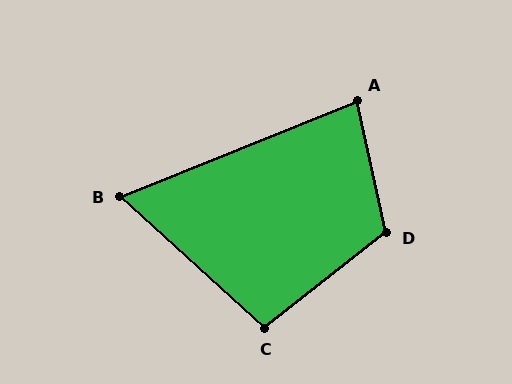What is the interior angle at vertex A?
Approximately 80 degrees (acute).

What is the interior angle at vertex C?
Approximately 100 degrees (obtuse).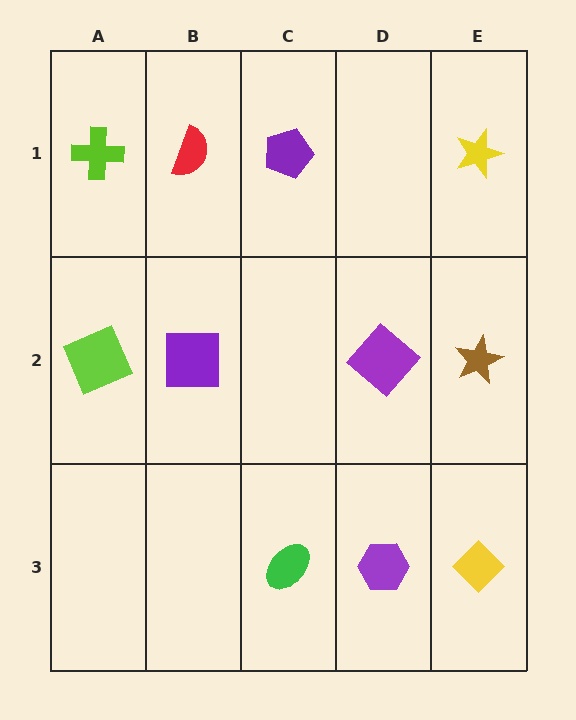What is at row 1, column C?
A purple pentagon.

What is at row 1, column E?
A yellow star.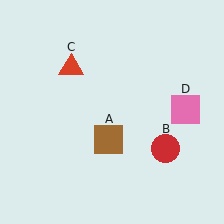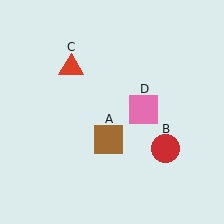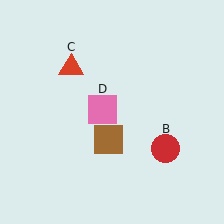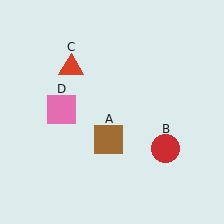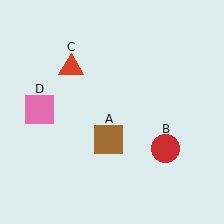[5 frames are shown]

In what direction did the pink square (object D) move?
The pink square (object D) moved left.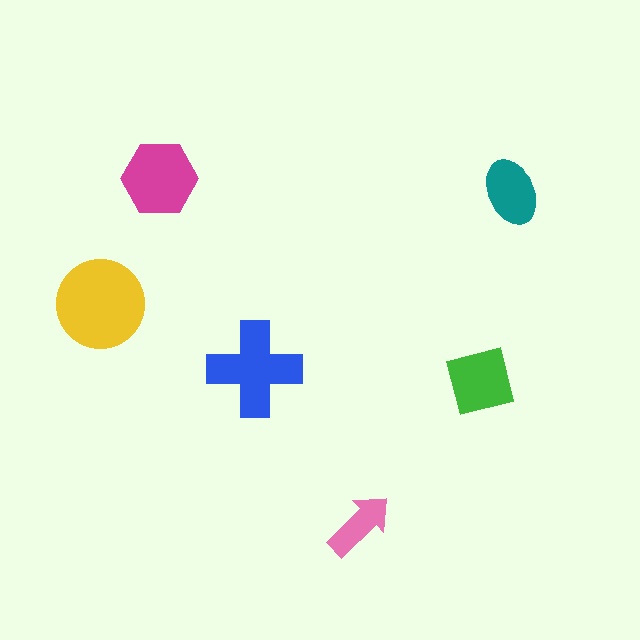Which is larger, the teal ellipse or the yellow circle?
The yellow circle.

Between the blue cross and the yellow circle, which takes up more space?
The yellow circle.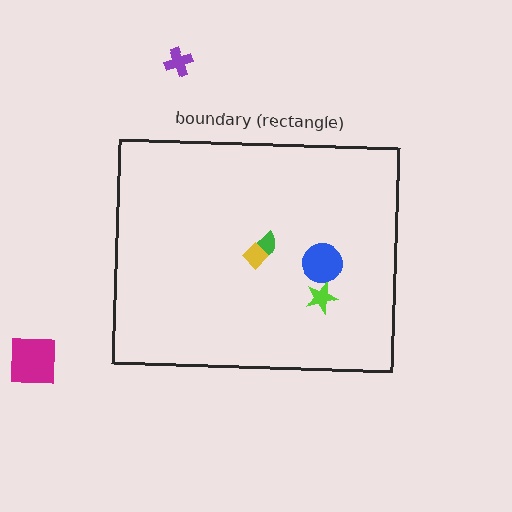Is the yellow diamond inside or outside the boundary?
Inside.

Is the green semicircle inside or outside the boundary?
Inside.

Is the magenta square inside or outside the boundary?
Outside.